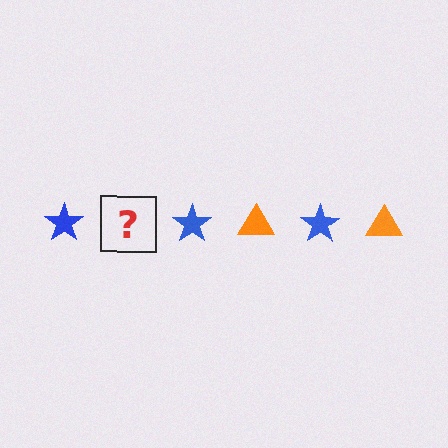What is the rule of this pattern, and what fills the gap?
The rule is that the pattern alternates between blue star and orange triangle. The gap should be filled with an orange triangle.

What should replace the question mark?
The question mark should be replaced with an orange triangle.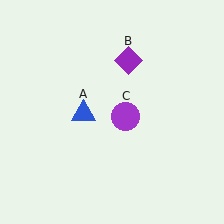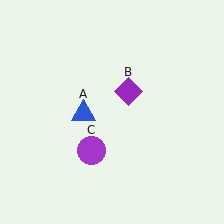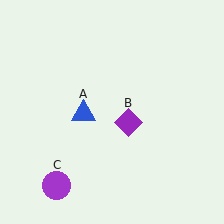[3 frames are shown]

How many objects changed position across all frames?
2 objects changed position: purple diamond (object B), purple circle (object C).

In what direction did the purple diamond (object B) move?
The purple diamond (object B) moved down.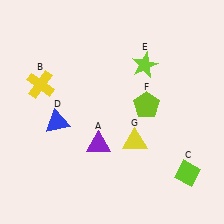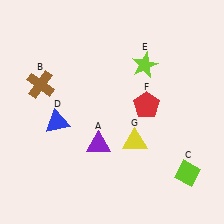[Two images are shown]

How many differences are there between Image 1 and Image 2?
There are 2 differences between the two images.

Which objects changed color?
B changed from yellow to brown. F changed from lime to red.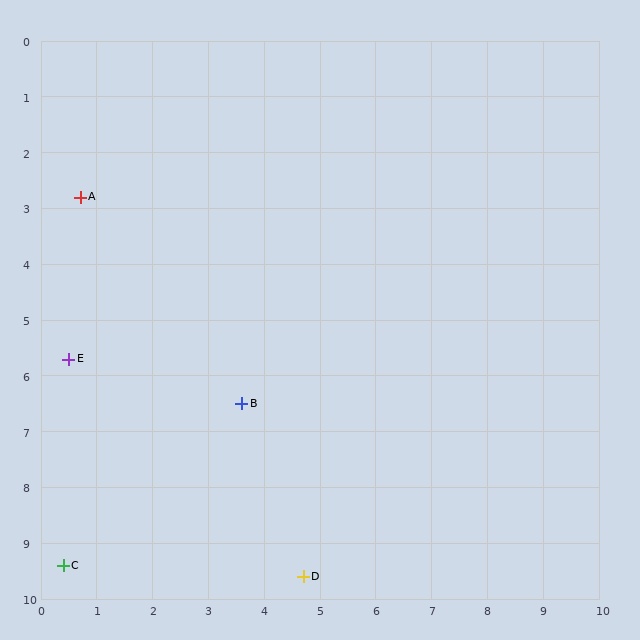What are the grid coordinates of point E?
Point E is at approximately (0.5, 5.7).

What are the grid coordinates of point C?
Point C is at approximately (0.4, 9.4).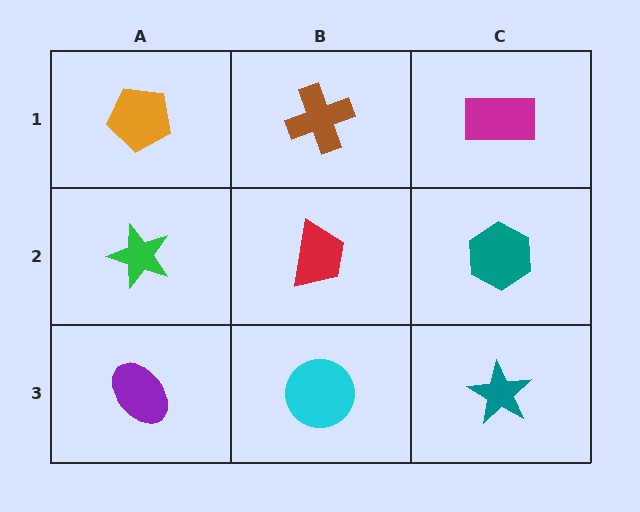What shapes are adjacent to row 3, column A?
A green star (row 2, column A), a cyan circle (row 3, column B).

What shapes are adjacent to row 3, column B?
A red trapezoid (row 2, column B), a purple ellipse (row 3, column A), a teal star (row 3, column C).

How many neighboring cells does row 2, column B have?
4.